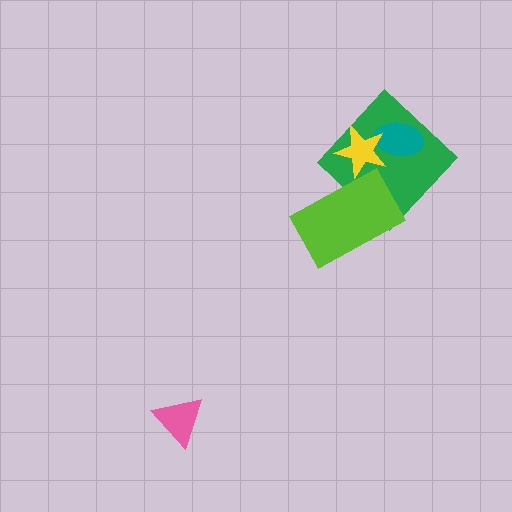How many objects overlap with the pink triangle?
0 objects overlap with the pink triangle.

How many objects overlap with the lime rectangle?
2 objects overlap with the lime rectangle.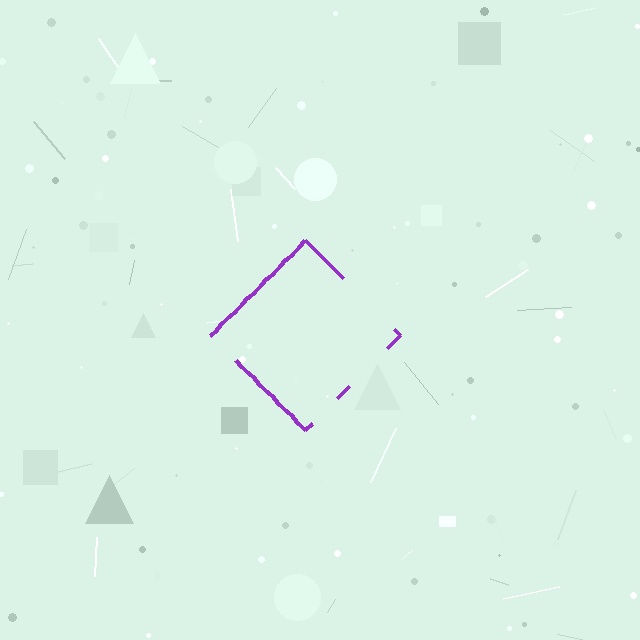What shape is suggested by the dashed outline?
The dashed outline suggests a diamond.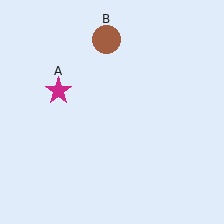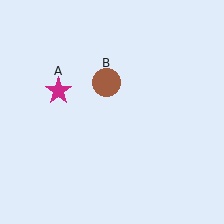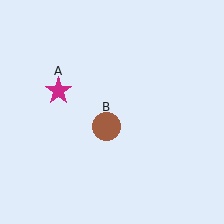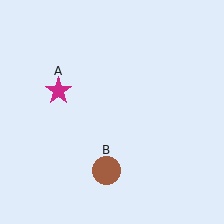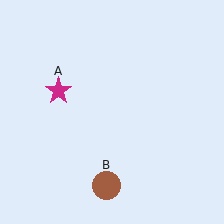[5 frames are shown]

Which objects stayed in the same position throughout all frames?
Magenta star (object A) remained stationary.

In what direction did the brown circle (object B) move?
The brown circle (object B) moved down.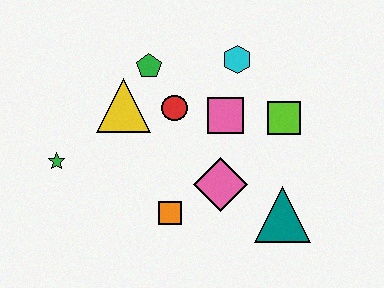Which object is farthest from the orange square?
The cyan hexagon is farthest from the orange square.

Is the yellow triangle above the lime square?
Yes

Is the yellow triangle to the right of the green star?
Yes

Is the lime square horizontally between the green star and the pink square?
No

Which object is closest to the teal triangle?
The pink diamond is closest to the teal triangle.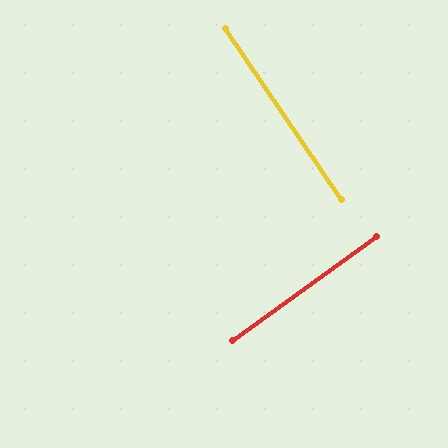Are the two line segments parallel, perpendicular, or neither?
Perpendicular — they meet at approximately 88°.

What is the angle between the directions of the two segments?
Approximately 88 degrees.